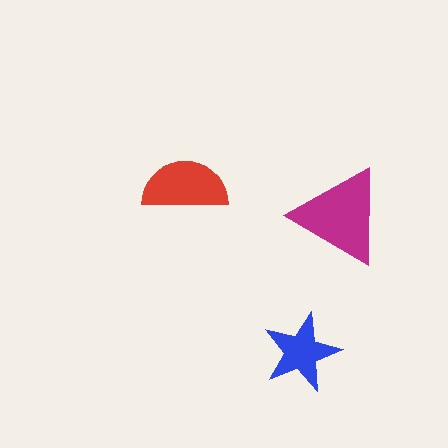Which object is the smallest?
The blue star.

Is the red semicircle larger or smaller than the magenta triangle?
Smaller.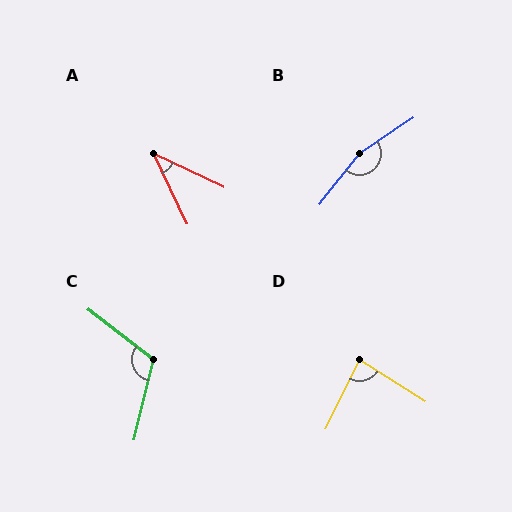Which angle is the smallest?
A, at approximately 39 degrees.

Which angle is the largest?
B, at approximately 162 degrees.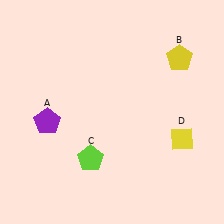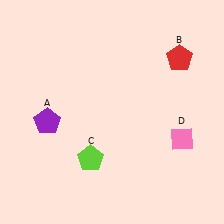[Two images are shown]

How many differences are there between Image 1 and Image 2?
There are 2 differences between the two images.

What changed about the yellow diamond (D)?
In Image 1, D is yellow. In Image 2, it changed to pink.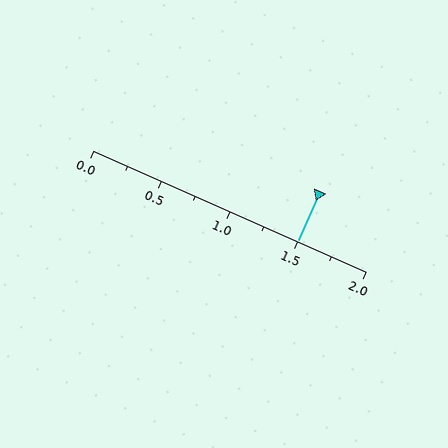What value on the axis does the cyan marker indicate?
The marker indicates approximately 1.5.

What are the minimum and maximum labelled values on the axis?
The axis runs from 0.0 to 2.0.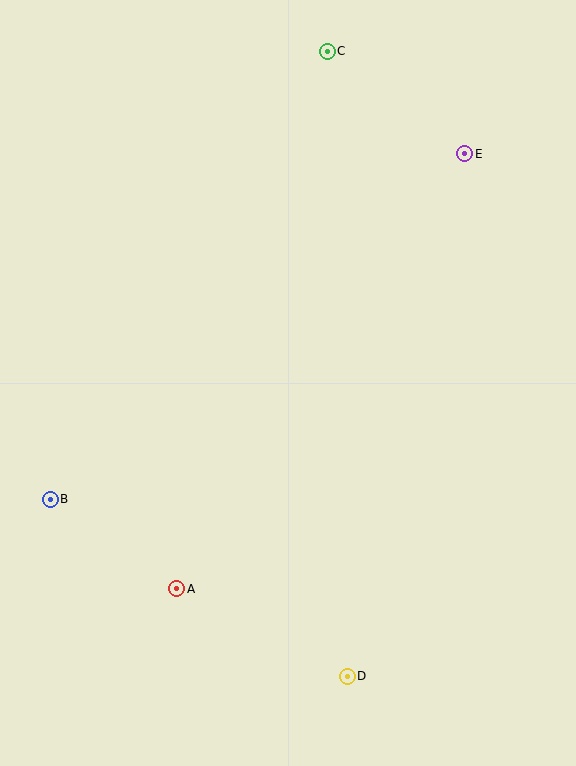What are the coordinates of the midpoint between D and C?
The midpoint between D and C is at (337, 364).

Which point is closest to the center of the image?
Point A at (177, 589) is closest to the center.